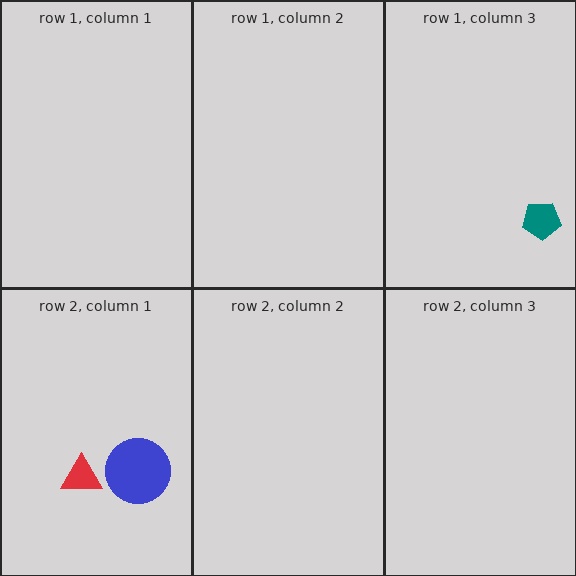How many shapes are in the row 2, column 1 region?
2.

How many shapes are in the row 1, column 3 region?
1.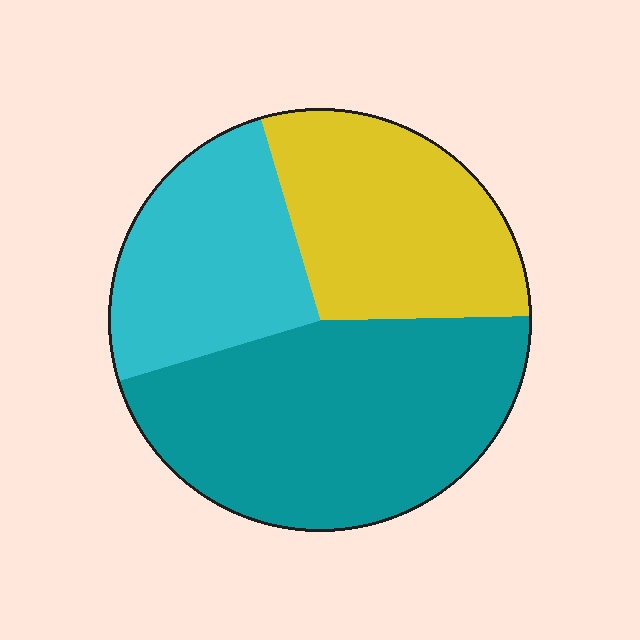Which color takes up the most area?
Teal, at roughly 45%.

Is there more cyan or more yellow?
Yellow.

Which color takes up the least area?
Cyan, at roughly 25%.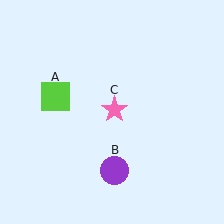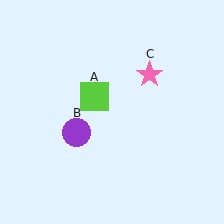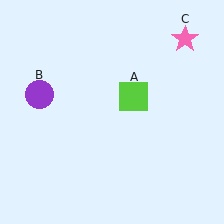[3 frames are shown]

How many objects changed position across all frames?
3 objects changed position: lime square (object A), purple circle (object B), pink star (object C).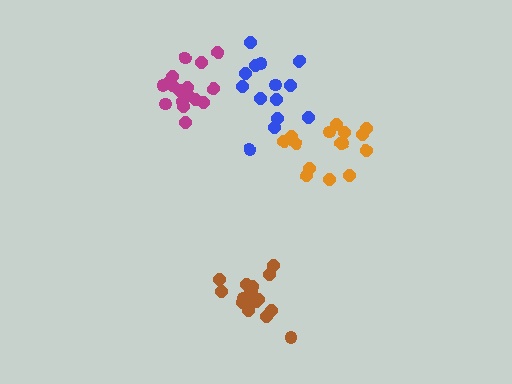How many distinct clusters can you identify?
There are 4 distinct clusters.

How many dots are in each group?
Group 1: 15 dots, Group 2: 14 dots, Group 3: 18 dots, Group 4: 20 dots (67 total).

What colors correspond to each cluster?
The clusters are colored: orange, blue, magenta, brown.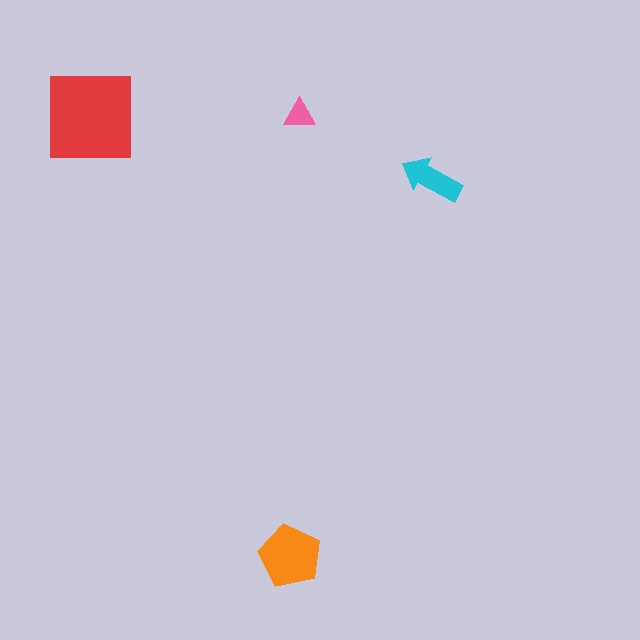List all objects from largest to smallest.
The red square, the orange pentagon, the cyan arrow, the pink triangle.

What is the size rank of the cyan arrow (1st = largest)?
3rd.